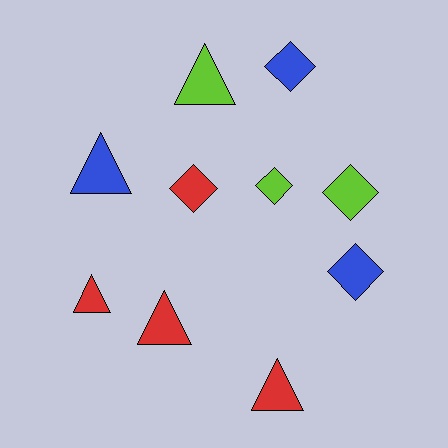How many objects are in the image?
There are 10 objects.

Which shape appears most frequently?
Diamond, with 5 objects.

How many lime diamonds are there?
There are 2 lime diamonds.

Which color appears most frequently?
Red, with 4 objects.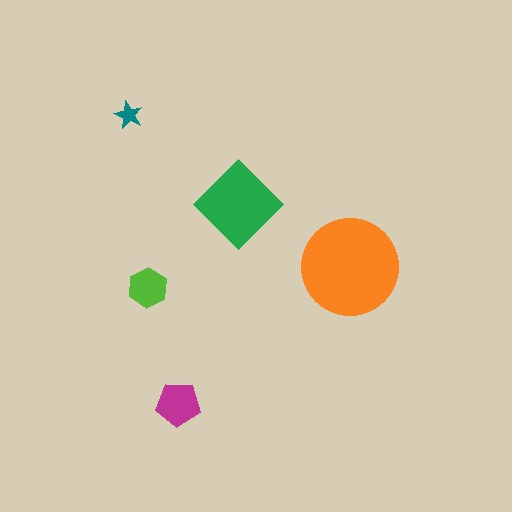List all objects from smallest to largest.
The teal star, the lime hexagon, the magenta pentagon, the green diamond, the orange circle.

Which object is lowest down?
The magenta pentagon is bottommost.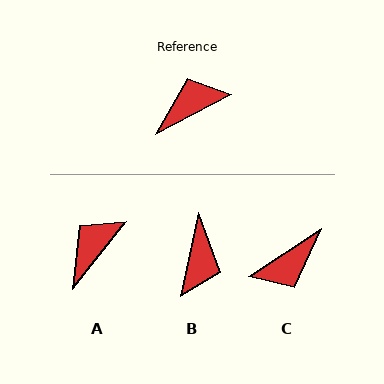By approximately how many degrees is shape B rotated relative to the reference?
Approximately 130 degrees clockwise.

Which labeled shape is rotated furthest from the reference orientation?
C, about 174 degrees away.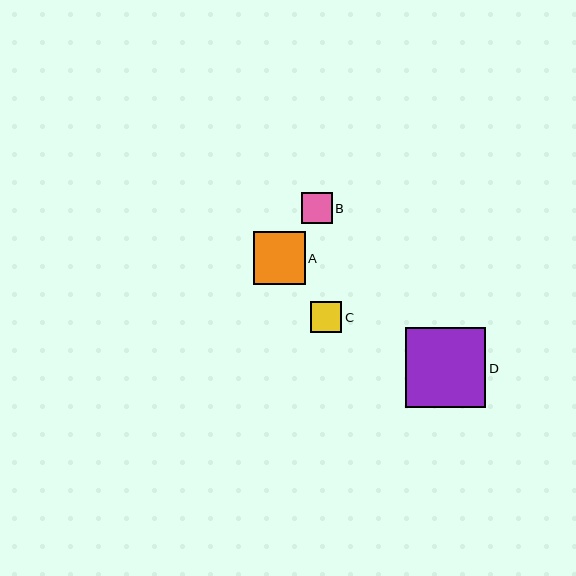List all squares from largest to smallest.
From largest to smallest: D, A, C, B.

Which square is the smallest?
Square B is the smallest with a size of approximately 31 pixels.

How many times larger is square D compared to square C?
Square D is approximately 2.6 times the size of square C.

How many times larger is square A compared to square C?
Square A is approximately 1.7 times the size of square C.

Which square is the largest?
Square D is the largest with a size of approximately 80 pixels.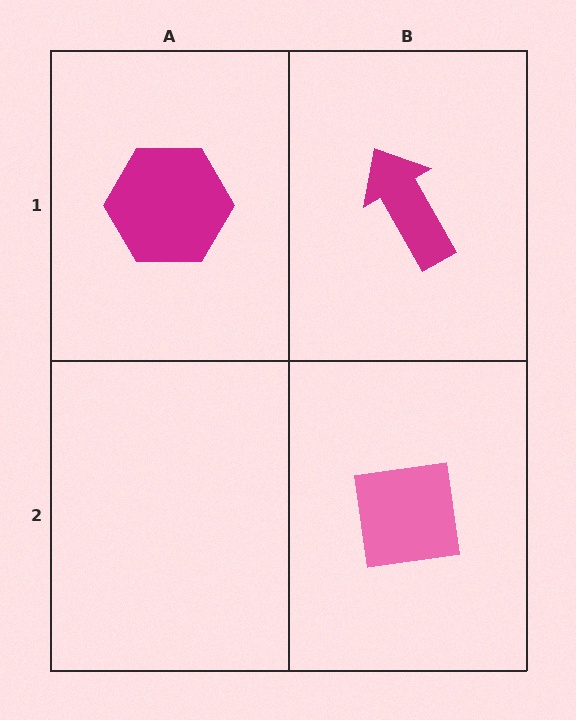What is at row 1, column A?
A magenta hexagon.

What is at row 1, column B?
A magenta arrow.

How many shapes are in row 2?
1 shape.